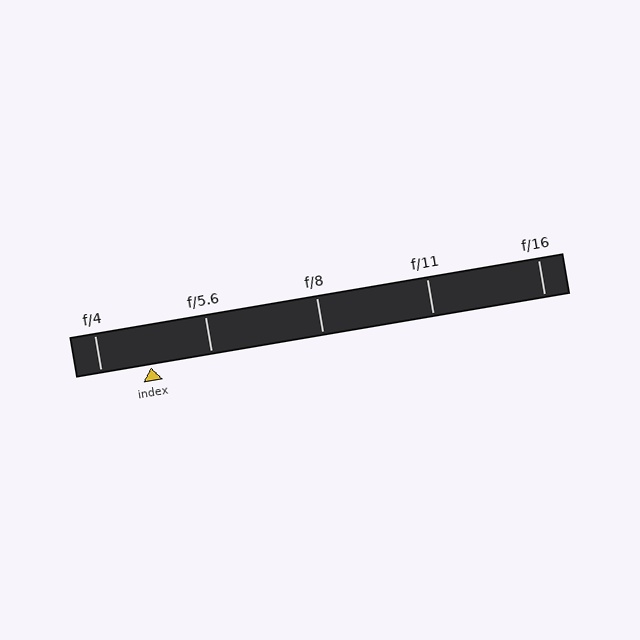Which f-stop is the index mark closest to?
The index mark is closest to f/4.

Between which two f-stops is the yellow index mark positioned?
The index mark is between f/4 and f/5.6.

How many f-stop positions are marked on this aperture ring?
There are 5 f-stop positions marked.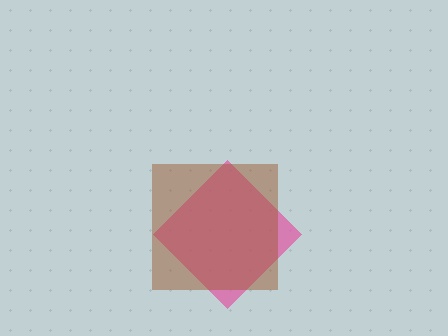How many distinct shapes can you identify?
There are 2 distinct shapes: a pink diamond, a brown square.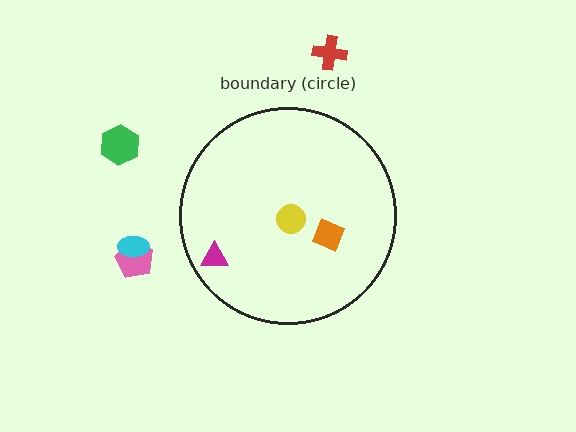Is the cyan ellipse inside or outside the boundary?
Outside.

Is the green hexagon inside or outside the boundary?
Outside.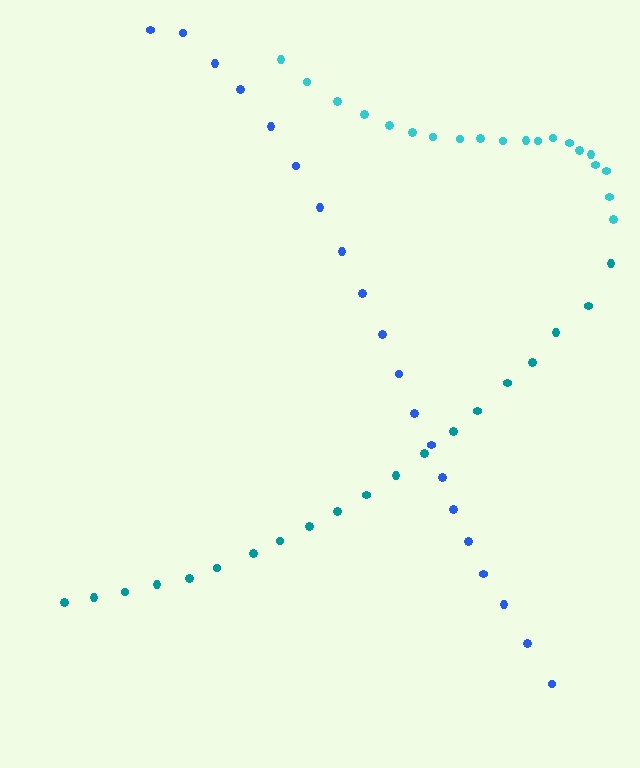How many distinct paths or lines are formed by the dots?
There are 3 distinct paths.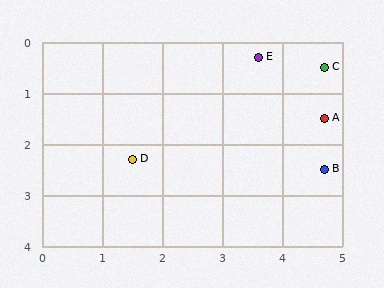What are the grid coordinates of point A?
Point A is at approximately (4.7, 1.5).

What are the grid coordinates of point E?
Point E is at approximately (3.6, 0.3).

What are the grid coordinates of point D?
Point D is at approximately (1.5, 2.3).